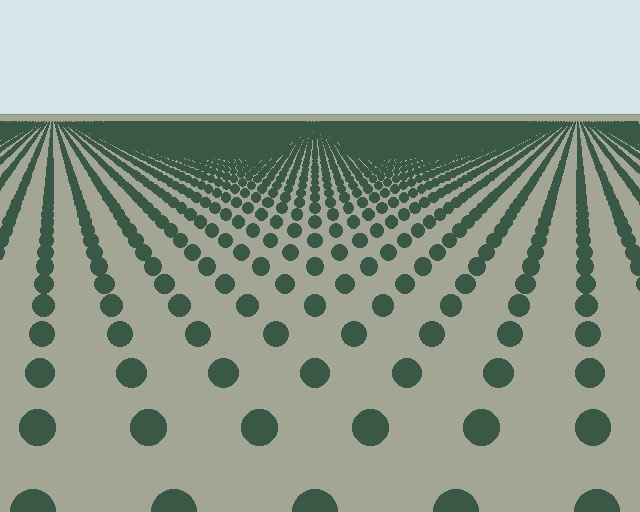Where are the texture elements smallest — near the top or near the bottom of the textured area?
Near the top.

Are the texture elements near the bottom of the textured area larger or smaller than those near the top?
Larger. Near the bottom, elements are closer to the viewer and appear at a bigger on-screen size.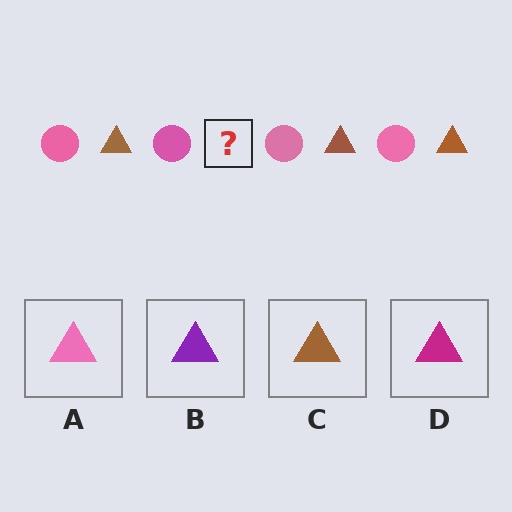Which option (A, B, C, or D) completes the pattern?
C.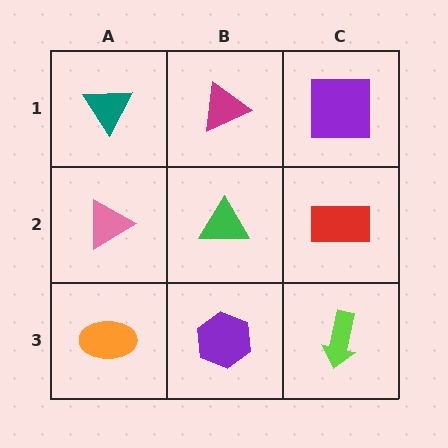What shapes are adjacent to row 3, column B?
A green triangle (row 2, column B), an orange ellipse (row 3, column A), a lime arrow (row 3, column C).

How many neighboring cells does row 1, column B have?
3.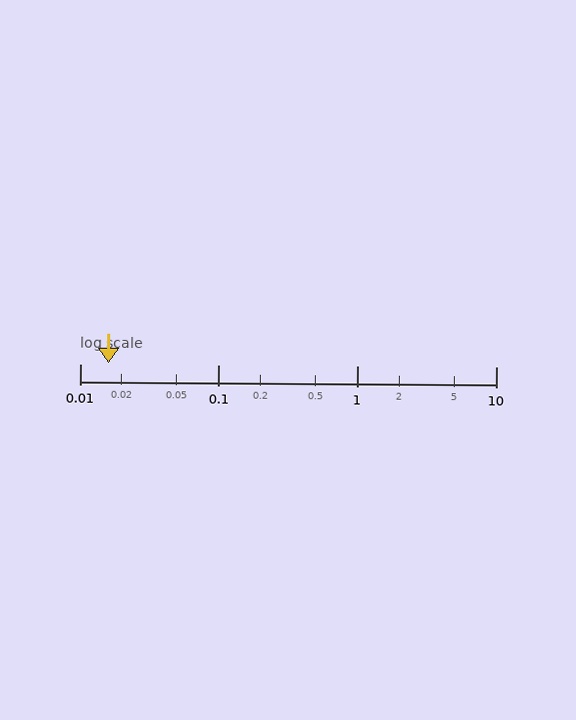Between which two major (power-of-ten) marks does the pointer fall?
The pointer is between 0.01 and 0.1.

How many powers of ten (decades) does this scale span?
The scale spans 3 decades, from 0.01 to 10.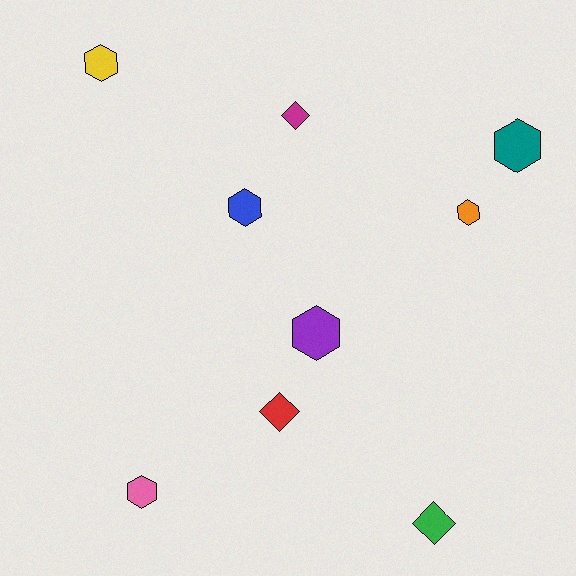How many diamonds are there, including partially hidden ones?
There are 3 diamonds.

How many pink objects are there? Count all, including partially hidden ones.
There is 1 pink object.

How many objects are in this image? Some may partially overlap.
There are 9 objects.